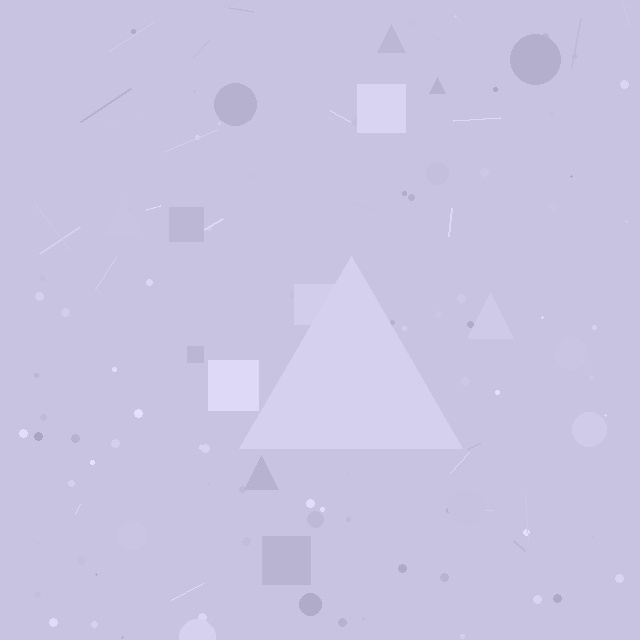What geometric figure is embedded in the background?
A triangle is embedded in the background.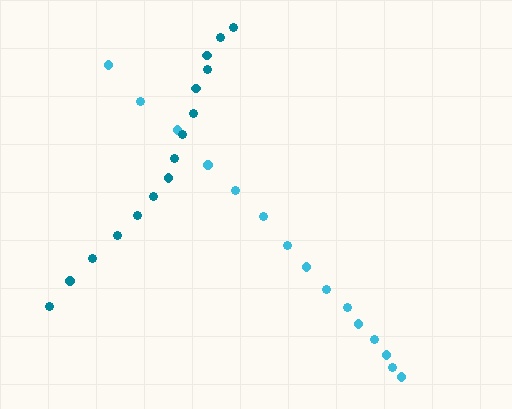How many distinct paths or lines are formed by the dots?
There are 2 distinct paths.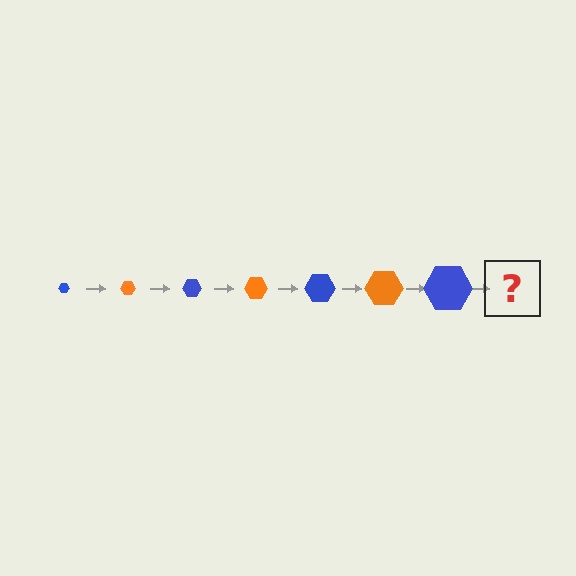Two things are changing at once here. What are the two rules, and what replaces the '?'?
The two rules are that the hexagon grows larger each step and the color cycles through blue and orange. The '?' should be an orange hexagon, larger than the previous one.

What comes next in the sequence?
The next element should be an orange hexagon, larger than the previous one.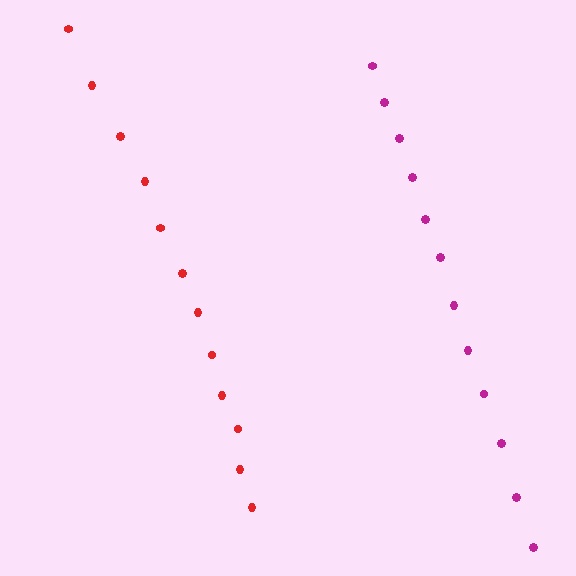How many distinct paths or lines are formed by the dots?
There are 2 distinct paths.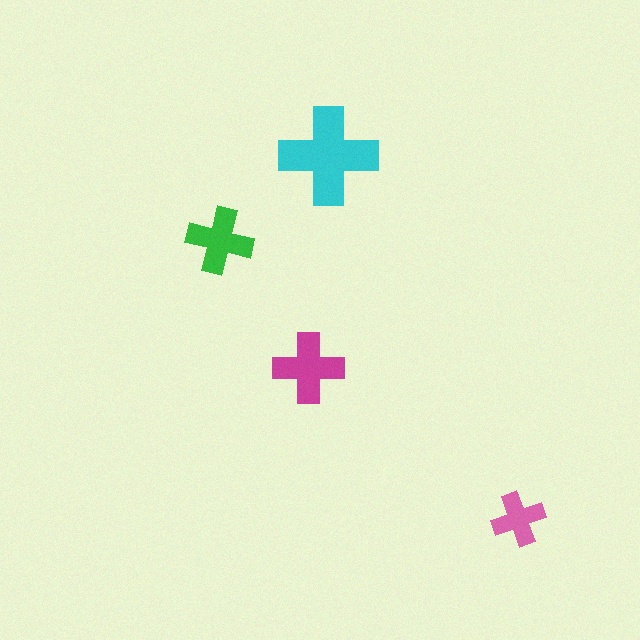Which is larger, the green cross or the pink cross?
The green one.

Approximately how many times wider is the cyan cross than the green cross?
About 1.5 times wider.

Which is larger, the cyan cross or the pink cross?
The cyan one.